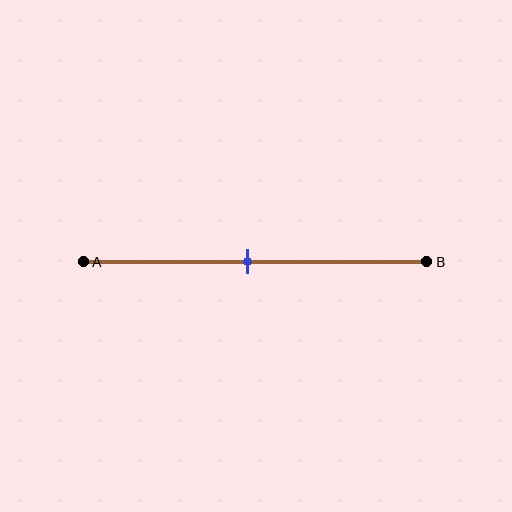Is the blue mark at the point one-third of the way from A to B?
No, the mark is at about 50% from A, not at the 33% one-third point.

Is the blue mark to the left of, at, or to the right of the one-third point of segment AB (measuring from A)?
The blue mark is to the right of the one-third point of segment AB.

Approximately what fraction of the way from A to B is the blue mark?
The blue mark is approximately 50% of the way from A to B.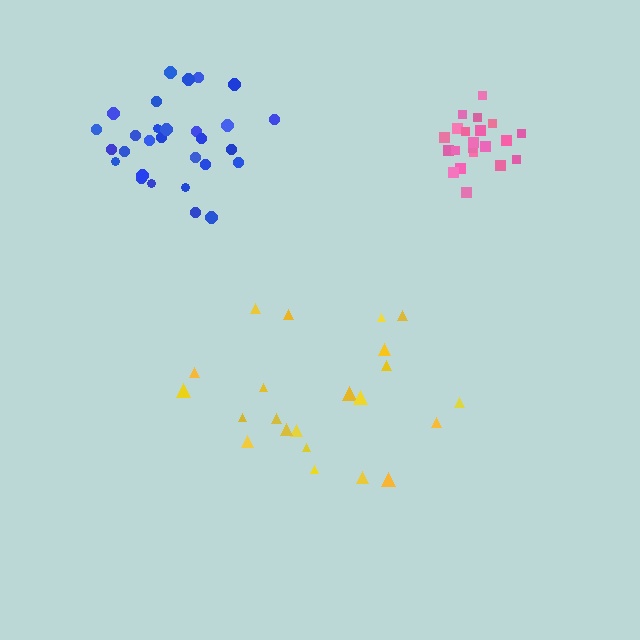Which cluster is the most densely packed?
Pink.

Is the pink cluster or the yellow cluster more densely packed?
Pink.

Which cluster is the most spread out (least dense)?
Yellow.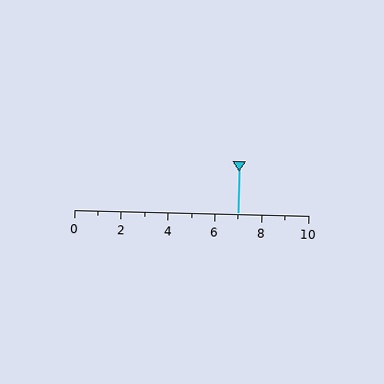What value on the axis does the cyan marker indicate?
The marker indicates approximately 7.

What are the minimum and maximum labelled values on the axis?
The axis runs from 0 to 10.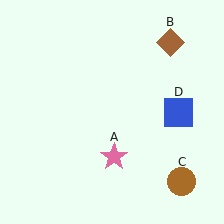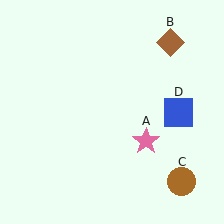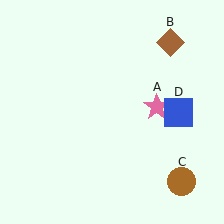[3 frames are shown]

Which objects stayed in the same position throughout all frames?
Brown diamond (object B) and brown circle (object C) and blue square (object D) remained stationary.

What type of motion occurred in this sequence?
The pink star (object A) rotated counterclockwise around the center of the scene.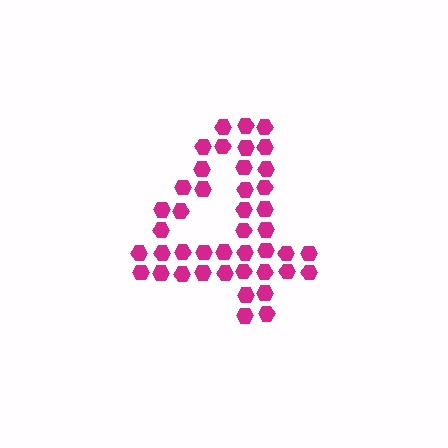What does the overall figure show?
The overall figure shows the digit 4.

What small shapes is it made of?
It is made of small hexagons.